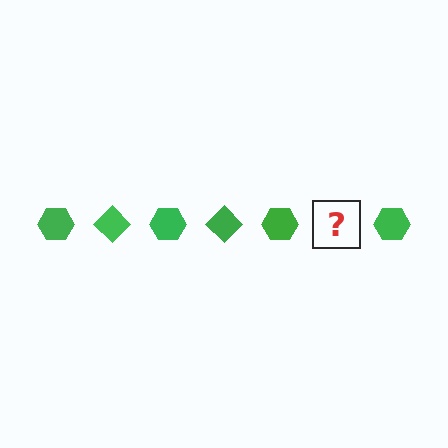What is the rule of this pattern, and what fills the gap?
The rule is that the pattern cycles through hexagon, diamond shapes in green. The gap should be filled with a green diamond.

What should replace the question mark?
The question mark should be replaced with a green diamond.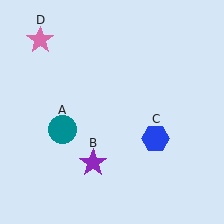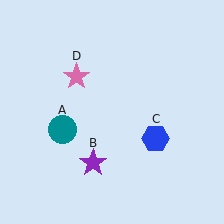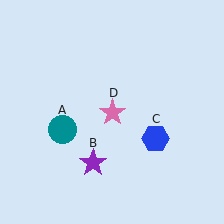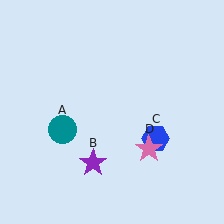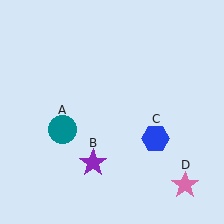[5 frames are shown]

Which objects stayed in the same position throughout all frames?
Teal circle (object A) and purple star (object B) and blue hexagon (object C) remained stationary.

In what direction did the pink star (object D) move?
The pink star (object D) moved down and to the right.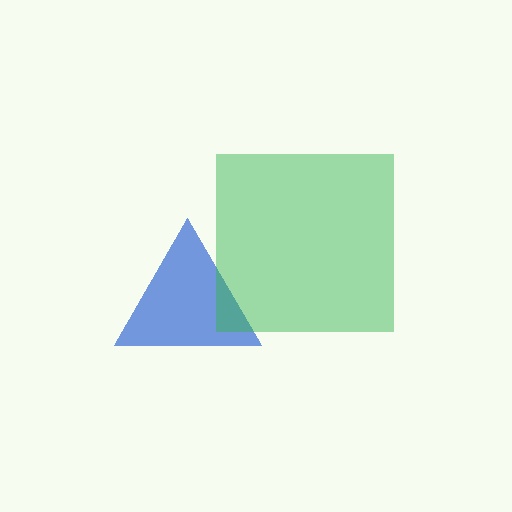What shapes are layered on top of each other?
The layered shapes are: a blue triangle, a green square.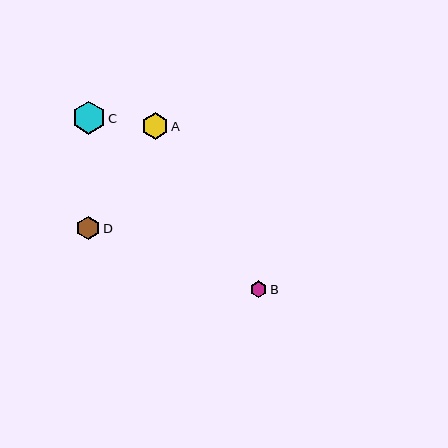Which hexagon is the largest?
Hexagon C is the largest with a size of approximately 33 pixels.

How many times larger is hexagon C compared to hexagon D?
Hexagon C is approximately 1.4 times the size of hexagon D.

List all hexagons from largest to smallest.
From largest to smallest: C, A, D, B.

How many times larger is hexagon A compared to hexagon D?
Hexagon A is approximately 1.1 times the size of hexagon D.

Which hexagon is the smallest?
Hexagon B is the smallest with a size of approximately 16 pixels.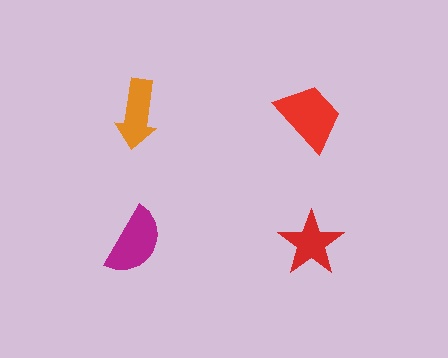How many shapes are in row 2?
2 shapes.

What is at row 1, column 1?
An orange arrow.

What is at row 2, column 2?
A red star.